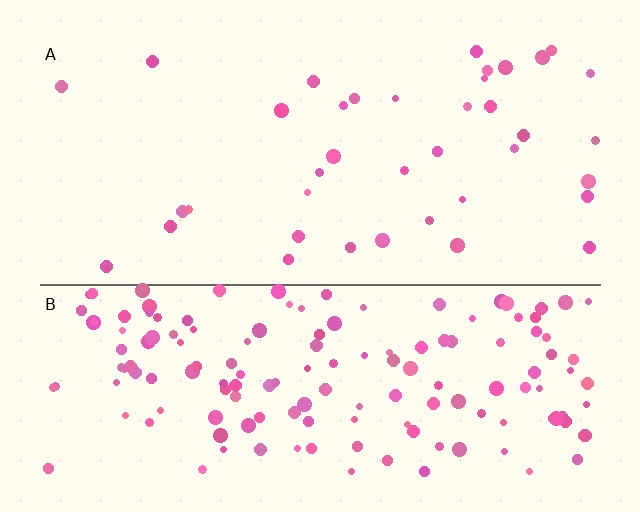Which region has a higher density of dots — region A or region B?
B (the bottom).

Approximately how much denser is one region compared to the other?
Approximately 4.2× — region B over region A.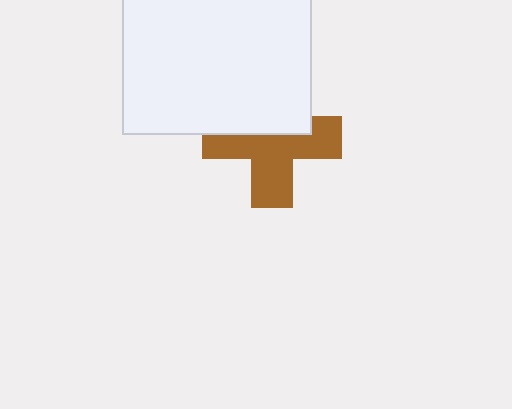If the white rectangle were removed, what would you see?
You would see the complete brown cross.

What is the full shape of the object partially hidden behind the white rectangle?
The partially hidden object is a brown cross.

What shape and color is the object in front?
The object in front is a white rectangle.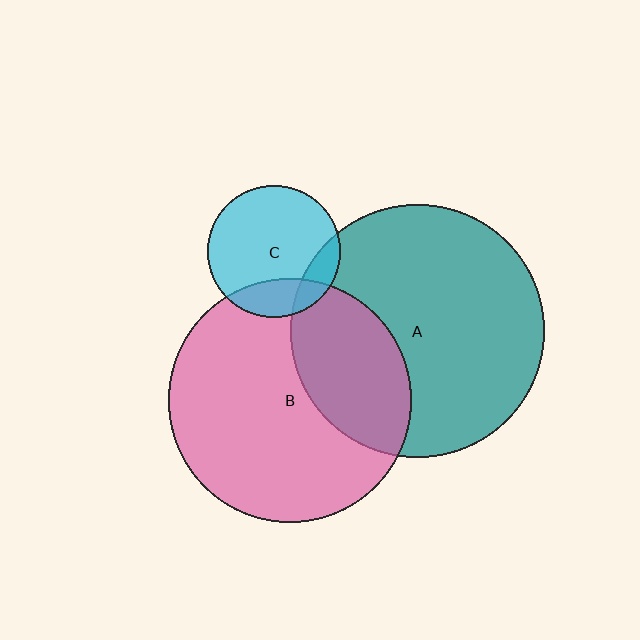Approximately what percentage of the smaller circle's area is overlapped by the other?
Approximately 20%.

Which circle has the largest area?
Circle A (teal).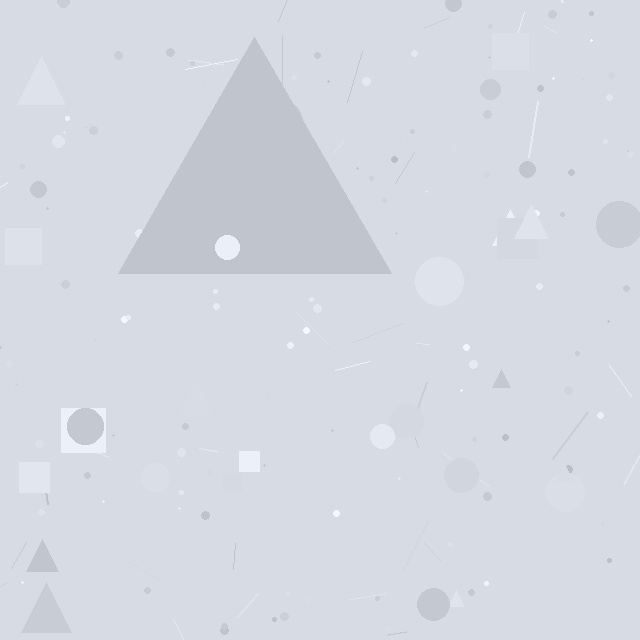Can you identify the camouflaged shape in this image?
The camouflaged shape is a triangle.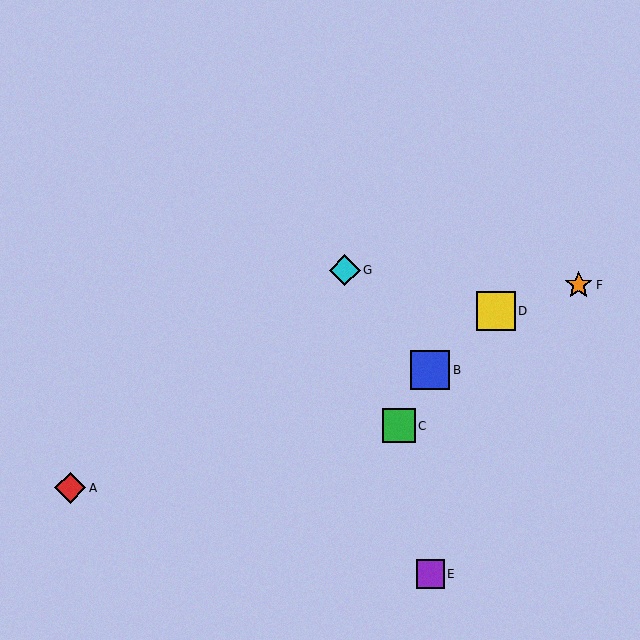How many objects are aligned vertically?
2 objects (B, E) are aligned vertically.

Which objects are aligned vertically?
Objects B, E are aligned vertically.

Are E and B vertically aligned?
Yes, both are at x≈430.